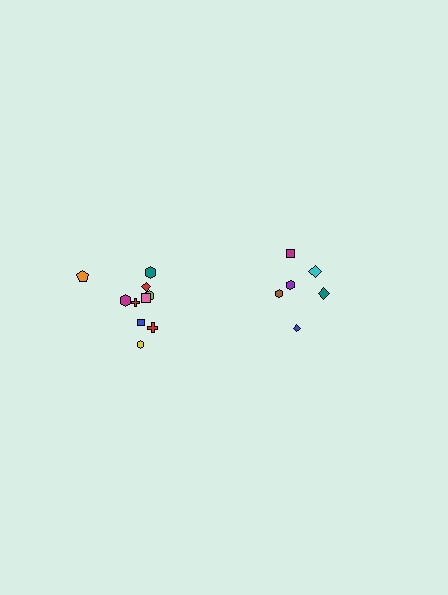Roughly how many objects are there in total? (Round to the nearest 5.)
Roughly 15 objects in total.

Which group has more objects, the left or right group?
The left group.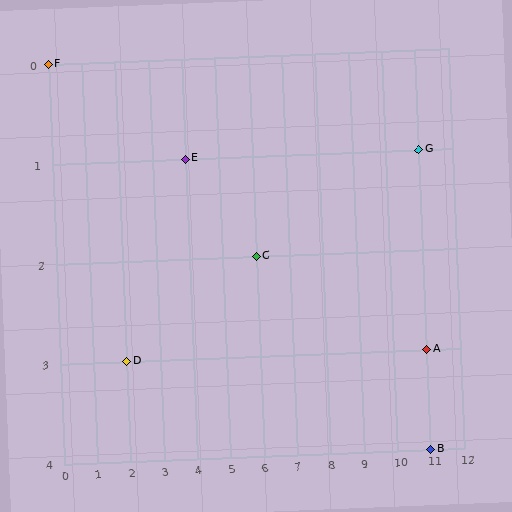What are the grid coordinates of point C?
Point C is at grid coordinates (6, 2).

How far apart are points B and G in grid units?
Points B and G are 3 rows apart.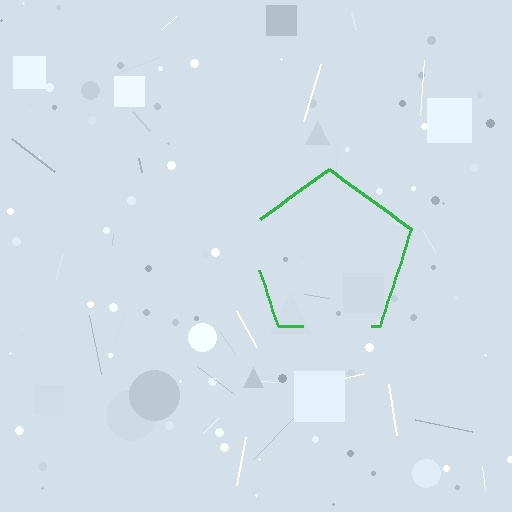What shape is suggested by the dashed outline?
The dashed outline suggests a pentagon.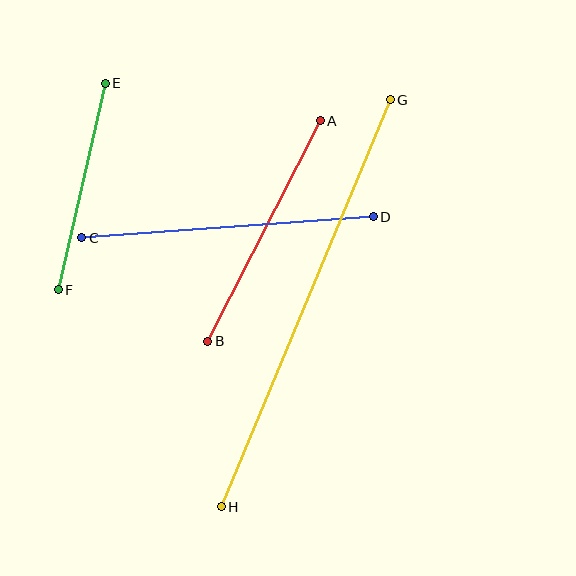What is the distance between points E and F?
The distance is approximately 211 pixels.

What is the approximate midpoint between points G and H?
The midpoint is at approximately (306, 303) pixels.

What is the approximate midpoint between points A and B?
The midpoint is at approximately (264, 231) pixels.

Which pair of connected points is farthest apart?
Points G and H are farthest apart.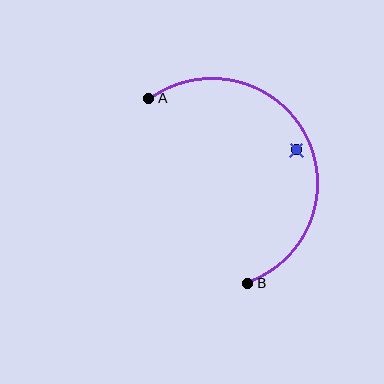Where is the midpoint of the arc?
The arc midpoint is the point on the curve farthest from the straight line joining A and B. It sits to the right of that line.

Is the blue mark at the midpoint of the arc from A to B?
No — the blue mark does not lie on the arc at all. It sits slightly inside the curve.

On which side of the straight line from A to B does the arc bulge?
The arc bulges to the right of the straight line connecting A and B.